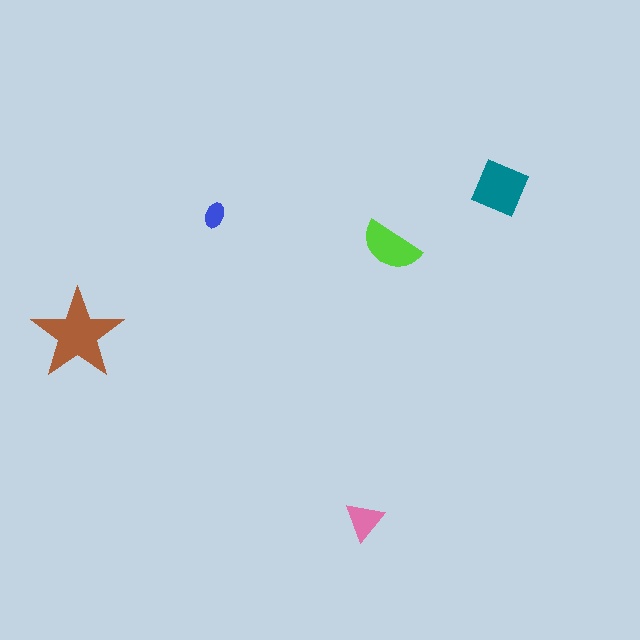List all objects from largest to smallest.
The brown star, the teal diamond, the lime semicircle, the pink triangle, the blue ellipse.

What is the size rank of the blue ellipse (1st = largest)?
5th.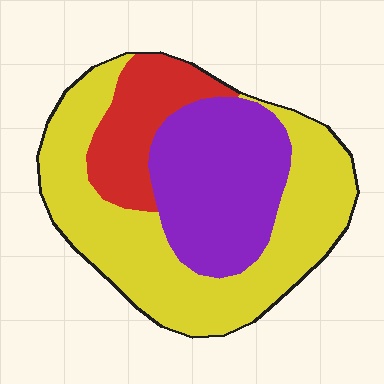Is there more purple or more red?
Purple.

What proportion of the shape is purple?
Purple takes up about one third (1/3) of the shape.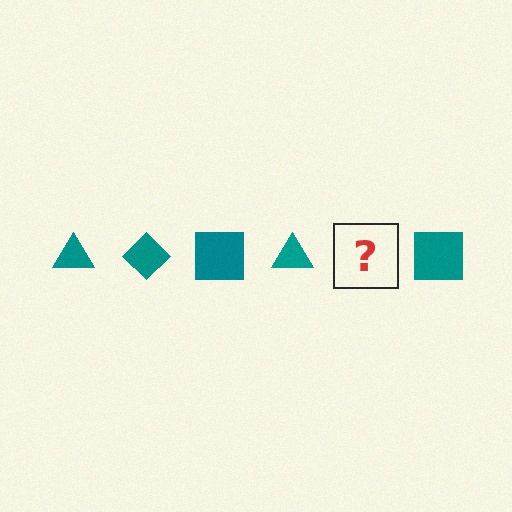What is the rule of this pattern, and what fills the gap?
The rule is that the pattern cycles through triangle, diamond, square shapes in teal. The gap should be filled with a teal diamond.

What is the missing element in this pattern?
The missing element is a teal diamond.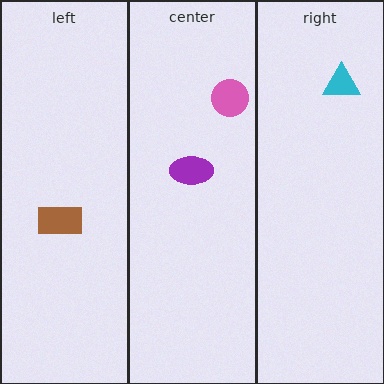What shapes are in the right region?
The cyan triangle.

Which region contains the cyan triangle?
The right region.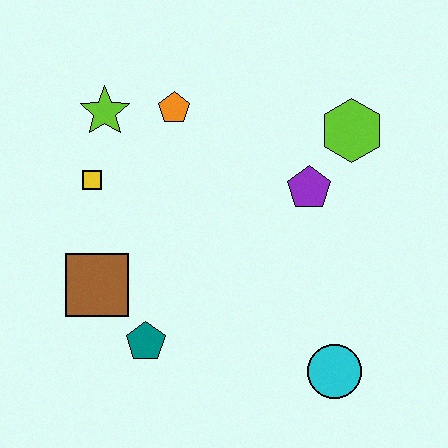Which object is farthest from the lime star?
The cyan circle is farthest from the lime star.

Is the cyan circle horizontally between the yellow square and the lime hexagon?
Yes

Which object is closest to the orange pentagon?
The lime star is closest to the orange pentagon.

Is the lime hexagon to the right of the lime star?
Yes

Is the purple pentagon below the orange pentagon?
Yes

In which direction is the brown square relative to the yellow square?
The brown square is below the yellow square.